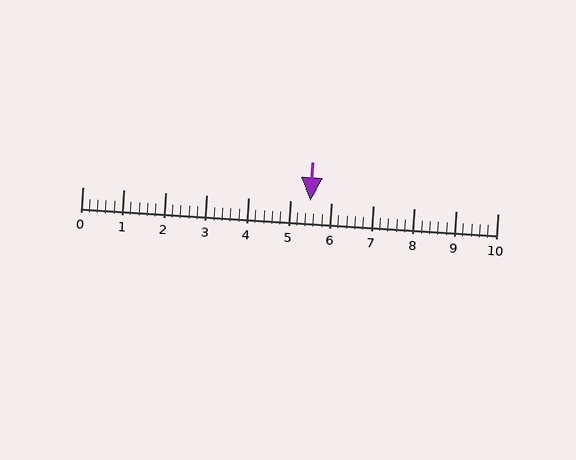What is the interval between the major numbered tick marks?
The major tick marks are spaced 1 units apart.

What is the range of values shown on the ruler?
The ruler shows values from 0 to 10.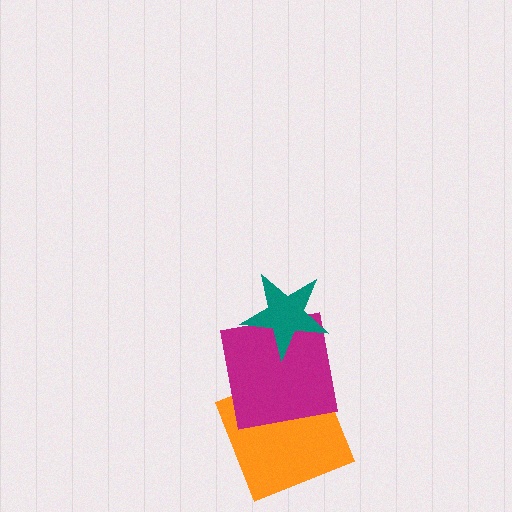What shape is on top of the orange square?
The magenta square is on top of the orange square.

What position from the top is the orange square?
The orange square is 3rd from the top.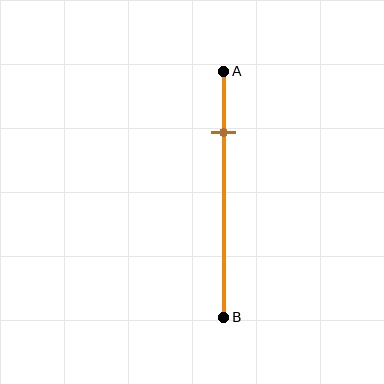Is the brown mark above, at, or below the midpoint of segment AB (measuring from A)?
The brown mark is above the midpoint of segment AB.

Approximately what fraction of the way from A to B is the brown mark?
The brown mark is approximately 25% of the way from A to B.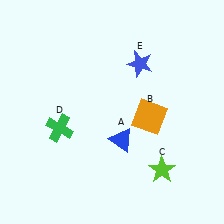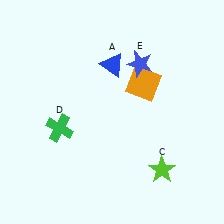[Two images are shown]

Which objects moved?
The objects that moved are: the blue triangle (A), the orange square (B).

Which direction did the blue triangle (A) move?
The blue triangle (A) moved up.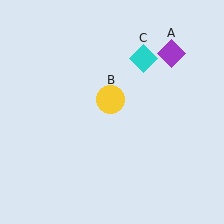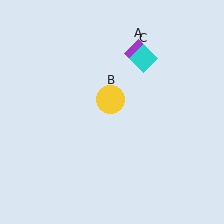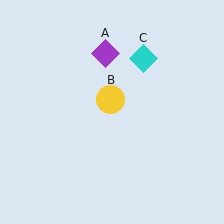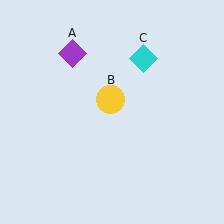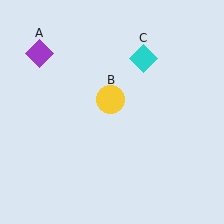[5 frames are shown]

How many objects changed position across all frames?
1 object changed position: purple diamond (object A).